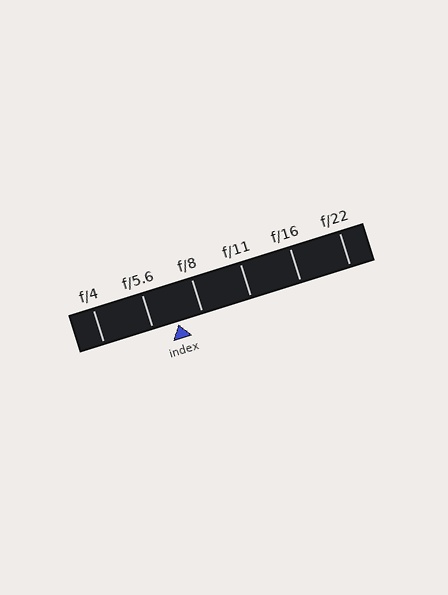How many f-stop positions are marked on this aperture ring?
There are 6 f-stop positions marked.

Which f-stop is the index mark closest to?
The index mark is closest to f/8.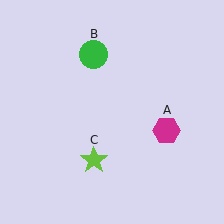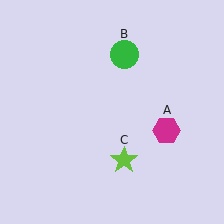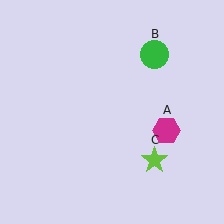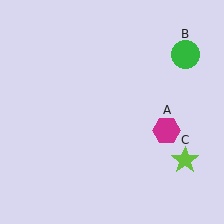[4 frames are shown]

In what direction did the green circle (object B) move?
The green circle (object B) moved right.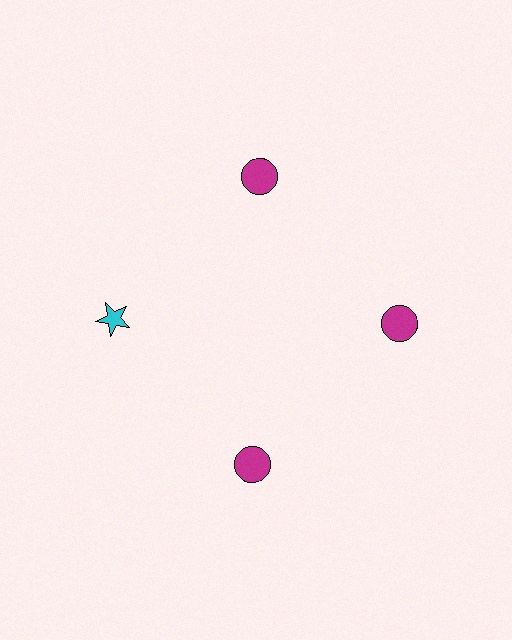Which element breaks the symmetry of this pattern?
The cyan star at roughly the 9 o'clock position breaks the symmetry. All other shapes are magenta circles.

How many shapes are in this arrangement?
There are 4 shapes arranged in a ring pattern.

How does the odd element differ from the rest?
It differs in both color (cyan instead of magenta) and shape (star instead of circle).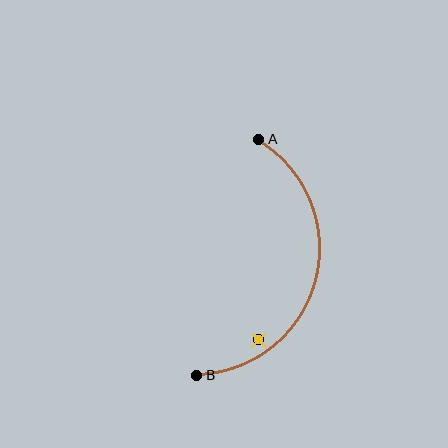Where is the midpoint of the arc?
The arc midpoint is the point on the curve farthest from the straight line joining A and B. It sits to the right of that line.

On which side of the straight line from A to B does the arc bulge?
The arc bulges to the right of the straight line connecting A and B.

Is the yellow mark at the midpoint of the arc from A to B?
No — the yellow mark does not lie on the arc at all. It sits slightly inside the curve.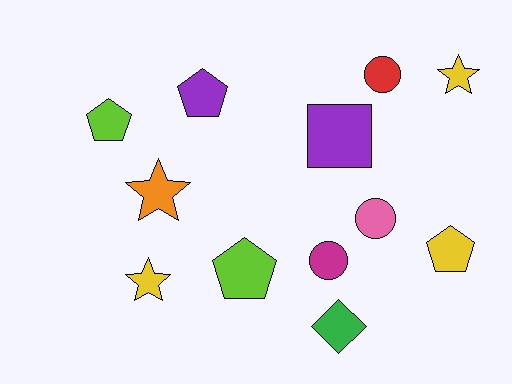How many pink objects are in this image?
There is 1 pink object.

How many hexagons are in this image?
There are no hexagons.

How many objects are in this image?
There are 12 objects.